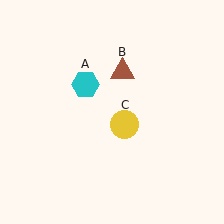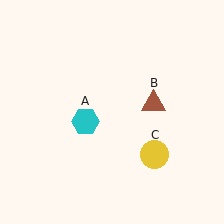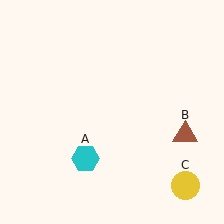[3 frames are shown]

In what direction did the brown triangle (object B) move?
The brown triangle (object B) moved down and to the right.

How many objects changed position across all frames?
3 objects changed position: cyan hexagon (object A), brown triangle (object B), yellow circle (object C).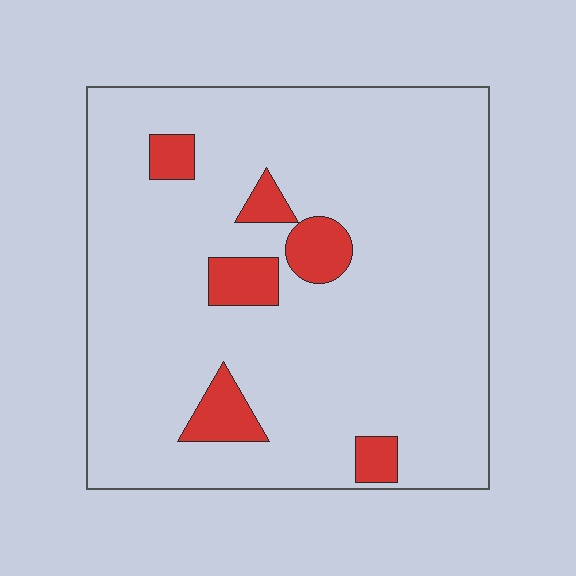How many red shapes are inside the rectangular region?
6.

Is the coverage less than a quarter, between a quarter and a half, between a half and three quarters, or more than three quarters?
Less than a quarter.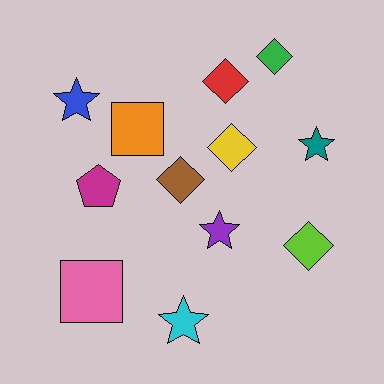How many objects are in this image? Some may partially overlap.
There are 12 objects.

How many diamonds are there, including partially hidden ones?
There are 5 diamonds.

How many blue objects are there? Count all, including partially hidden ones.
There is 1 blue object.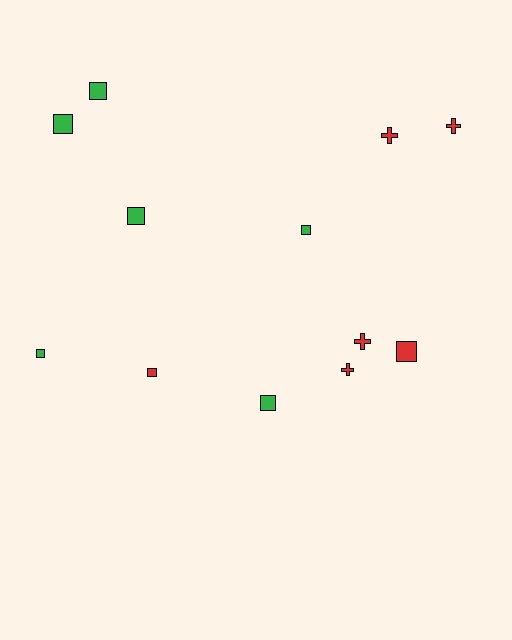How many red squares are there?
There are 2 red squares.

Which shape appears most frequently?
Square, with 8 objects.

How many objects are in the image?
There are 12 objects.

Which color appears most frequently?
Red, with 6 objects.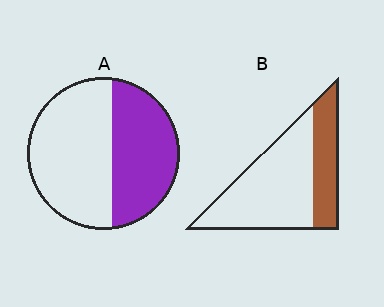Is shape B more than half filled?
No.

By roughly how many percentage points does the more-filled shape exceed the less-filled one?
By roughly 10 percentage points (A over B).